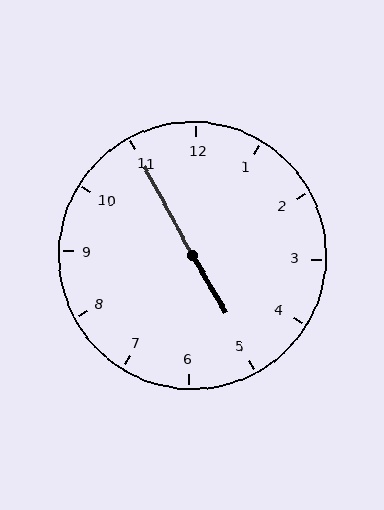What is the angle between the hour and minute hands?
Approximately 178 degrees.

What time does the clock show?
4:55.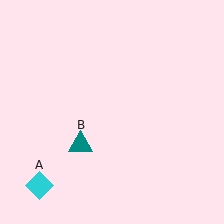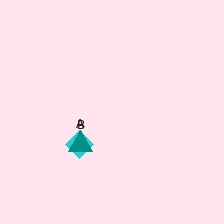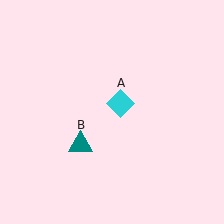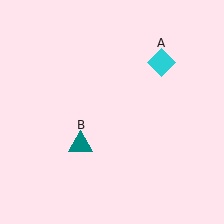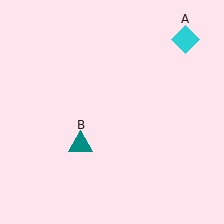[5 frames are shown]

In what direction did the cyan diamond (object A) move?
The cyan diamond (object A) moved up and to the right.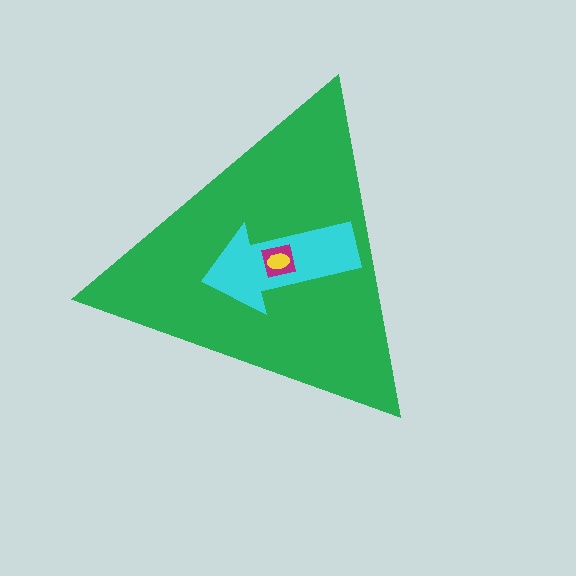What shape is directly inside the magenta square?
The yellow ellipse.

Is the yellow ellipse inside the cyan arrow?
Yes.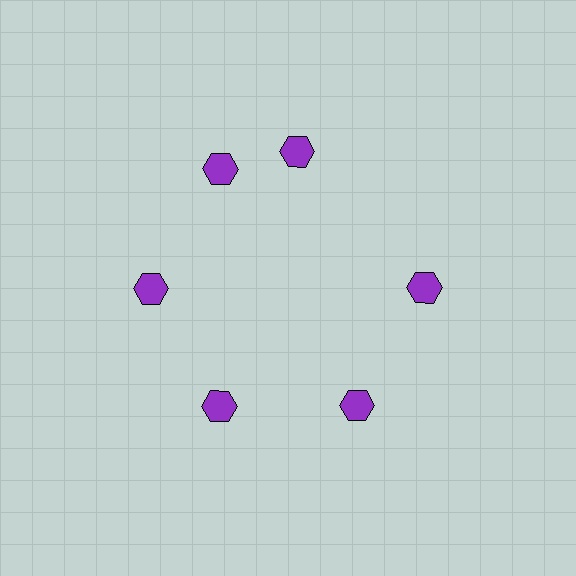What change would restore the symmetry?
The symmetry would be restored by rotating it back into even spacing with its neighbors so that all 6 hexagons sit at equal angles and equal distance from the center.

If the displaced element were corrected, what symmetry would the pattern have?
It would have 6-fold rotational symmetry — the pattern would map onto itself every 60 degrees.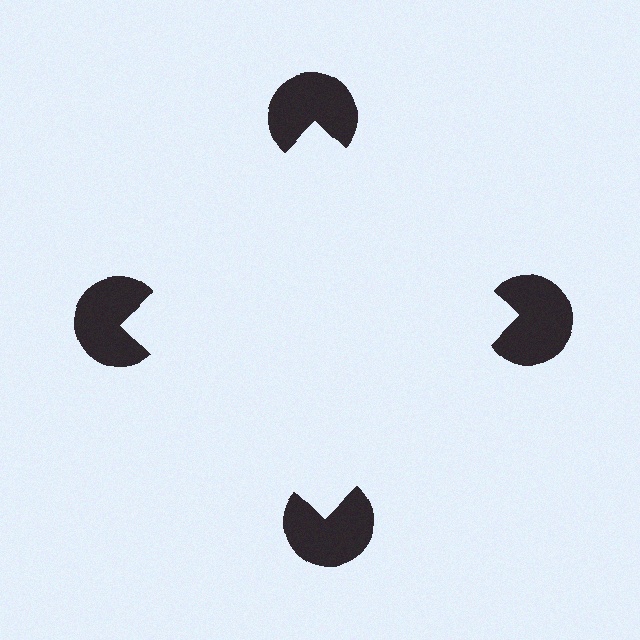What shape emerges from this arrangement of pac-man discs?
An illusory square — its edges are inferred from the aligned wedge cuts in the pac-man discs, not physically drawn.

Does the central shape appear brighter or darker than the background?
It typically appears slightly brighter than the background, even though no actual brightness change is drawn.